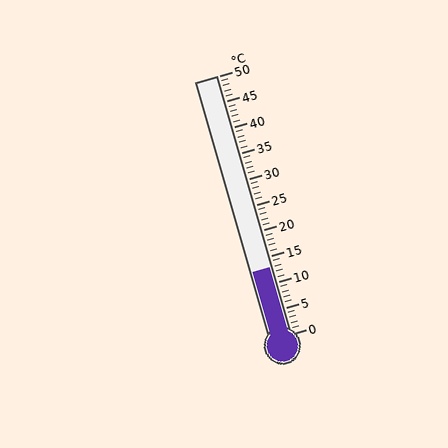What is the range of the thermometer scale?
The thermometer scale ranges from 0°C to 50°C.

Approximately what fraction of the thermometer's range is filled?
The thermometer is filled to approximately 25% of its range.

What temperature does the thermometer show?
The thermometer shows approximately 13°C.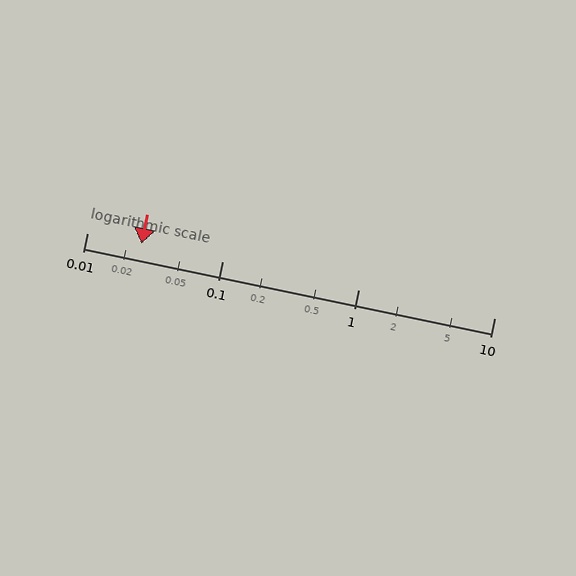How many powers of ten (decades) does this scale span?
The scale spans 3 decades, from 0.01 to 10.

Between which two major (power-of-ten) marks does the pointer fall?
The pointer is between 0.01 and 0.1.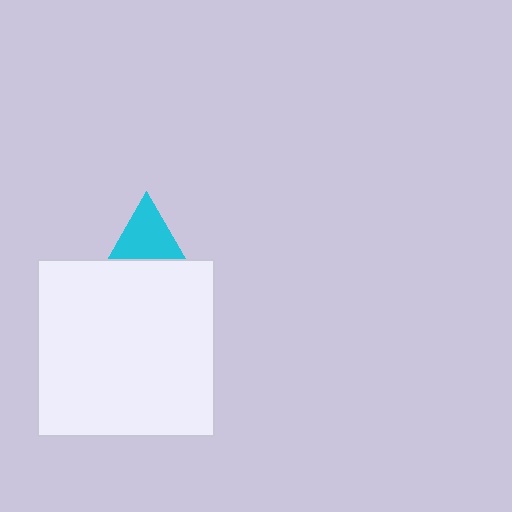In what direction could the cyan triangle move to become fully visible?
The cyan triangle could move up. That would shift it out from behind the white square entirely.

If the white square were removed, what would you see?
You would see the complete cyan triangle.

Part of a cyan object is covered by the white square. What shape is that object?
It is a triangle.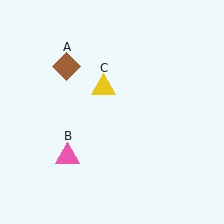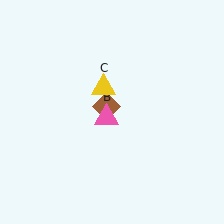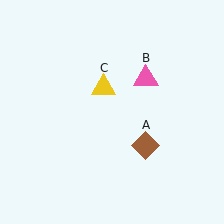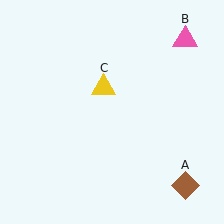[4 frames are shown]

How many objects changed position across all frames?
2 objects changed position: brown diamond (object A), pink triangle (object B).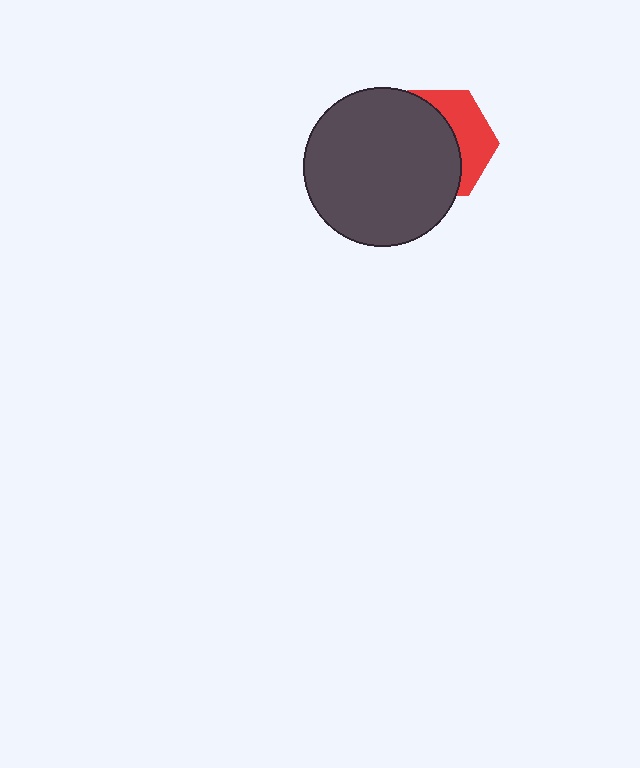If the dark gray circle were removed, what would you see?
You would see the complete red hexagon.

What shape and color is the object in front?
The object in front is a dark gray circle.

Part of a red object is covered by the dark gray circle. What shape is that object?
It is a hexagon.